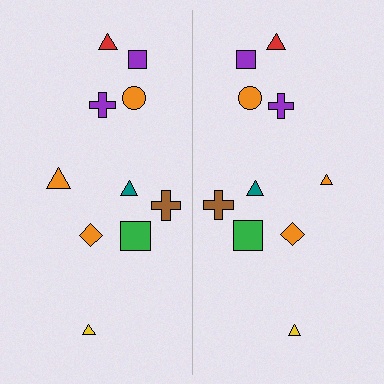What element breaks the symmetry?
The orange triangle on the right side has a different size than its mirror counterpart.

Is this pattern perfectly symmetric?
No, the pattern is not perfectly symmetric. The orange triangle on the right side has a different size than its mirror counterpart.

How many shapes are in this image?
There are 20 shapes in this image.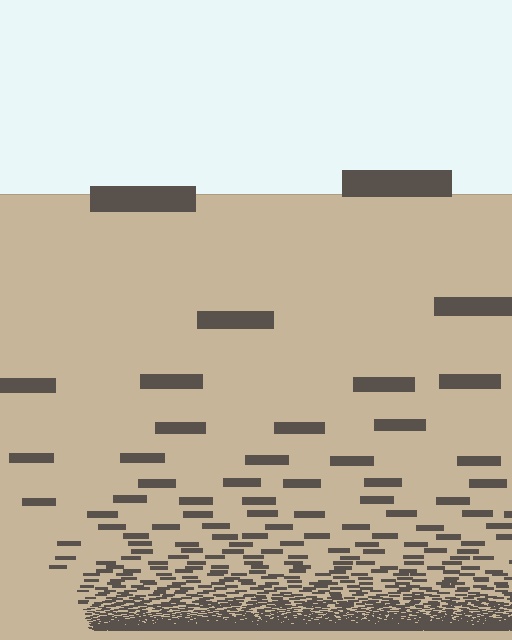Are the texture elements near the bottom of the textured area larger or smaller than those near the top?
Smaller. The gradient is inverted — elements near the bottom are smaller and denser.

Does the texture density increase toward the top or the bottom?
Density increases toward the bottom.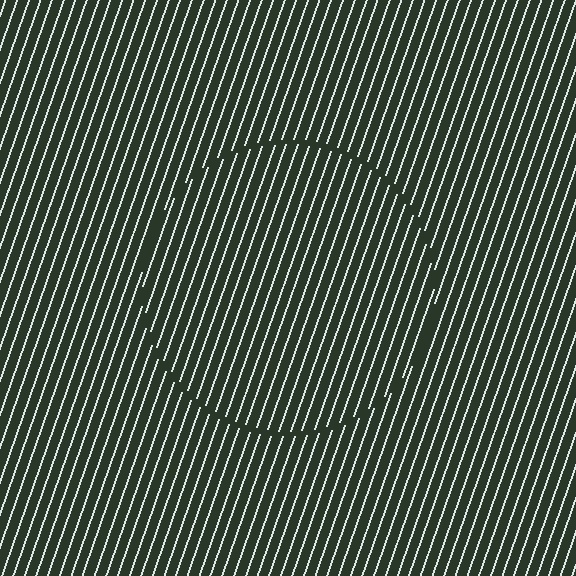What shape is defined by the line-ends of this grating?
An illusory circle. The interior of the shape contains the same grating, shifted by half a period — the contour is defined by the phase discontinuity where line-ends from the inner and outer gratings abut.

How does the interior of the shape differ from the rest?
The interior of the shape contains the same grating, shifted by half a period — the contour is defined by the phase discontinuity where line-ends from the inner and outer gratings abut.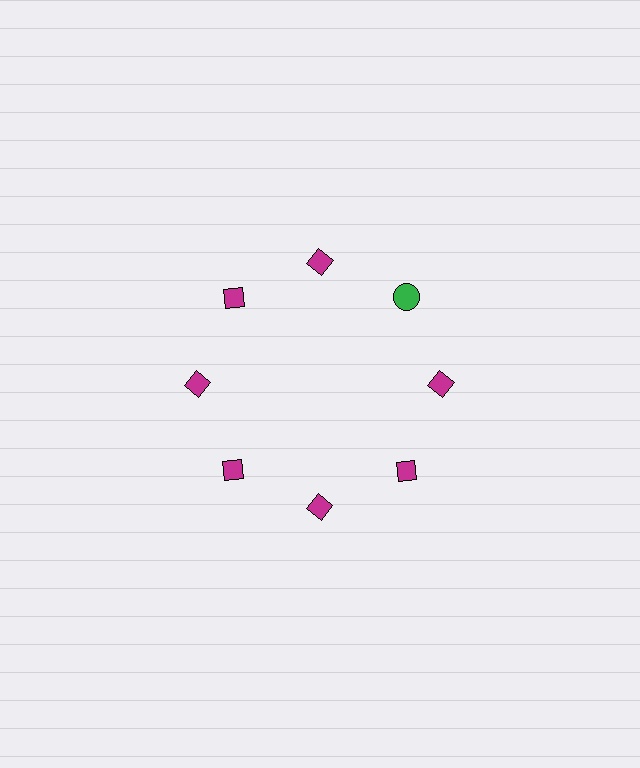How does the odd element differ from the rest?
It differs in both color (green instead of magenta) and shape (circle instead of diamond).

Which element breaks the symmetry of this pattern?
The green circle at roughly the 2 o'clock position breaks the symmetry. All other shapes are magenta diamonds.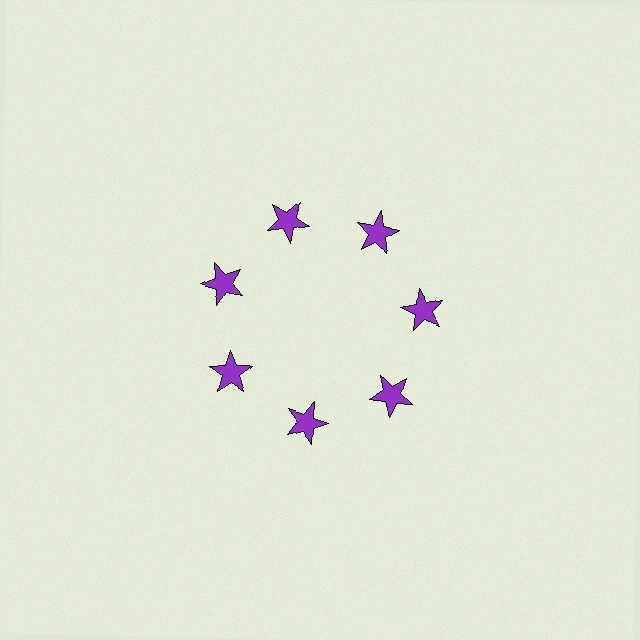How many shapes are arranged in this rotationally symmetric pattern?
There are 7 shapes, arranged in 7 groups of 1.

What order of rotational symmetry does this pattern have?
This pattern has 7-fold rotational symmetry.